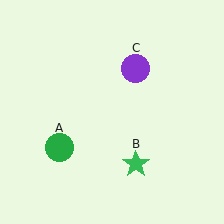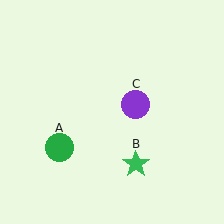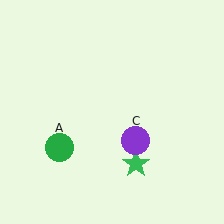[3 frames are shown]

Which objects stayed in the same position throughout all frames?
Green circle (object A) and green star (object B) remained stationary.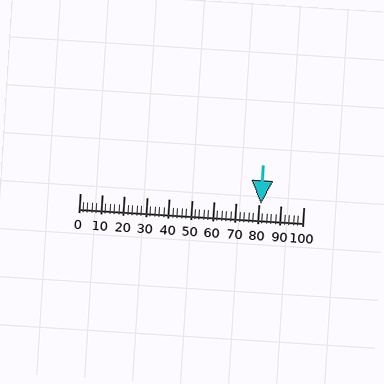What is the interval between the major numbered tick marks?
The major tick marks are spaced 10 units apart.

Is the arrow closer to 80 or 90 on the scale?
The arrow is closer to 80.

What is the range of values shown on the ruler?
The ruler shows values from 0 to 100.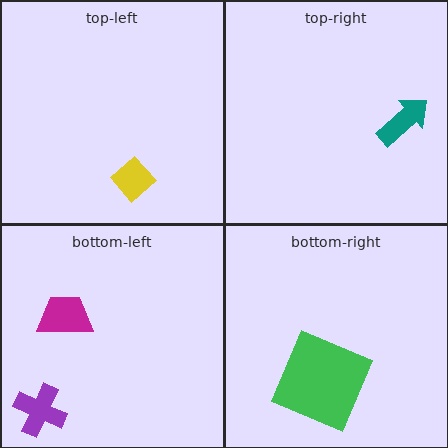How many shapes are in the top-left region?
1.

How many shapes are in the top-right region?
1.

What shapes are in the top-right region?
The teal arrow.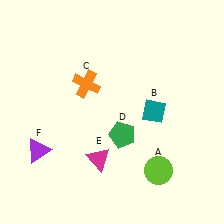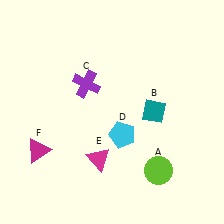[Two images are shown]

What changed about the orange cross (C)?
In Image 1, C is orange. In Image 2, it changed to purple.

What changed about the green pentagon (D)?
In Image 1, D is green. In Image 2, it changed to cyan.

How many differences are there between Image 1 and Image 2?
There are 3 differences between the two images.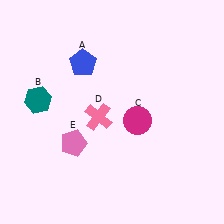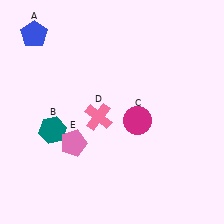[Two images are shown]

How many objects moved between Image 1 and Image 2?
2 objects moved between the two images.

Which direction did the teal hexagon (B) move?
The teal hexagon (B) moved down.